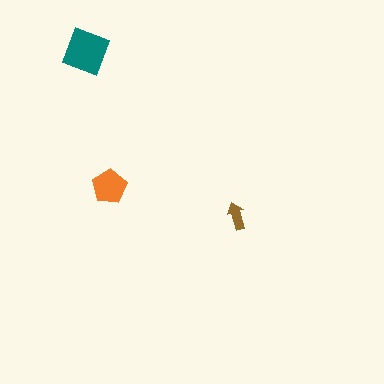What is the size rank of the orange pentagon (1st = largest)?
2nd.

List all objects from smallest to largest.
The brown arrow, the orange pentagon, the teal diamond.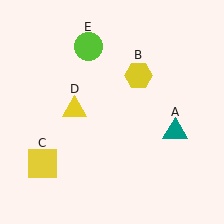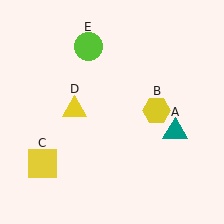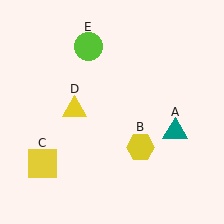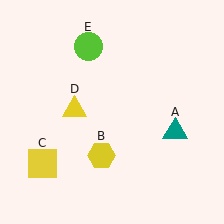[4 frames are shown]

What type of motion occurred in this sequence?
The yellow hexagon (object B) rotated clockwise around the center of the scene.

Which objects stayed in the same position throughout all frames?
Teal triangle (object A) and yellow square (object C) and yellow triangle (object D) and lime circle (object E) remained stationary.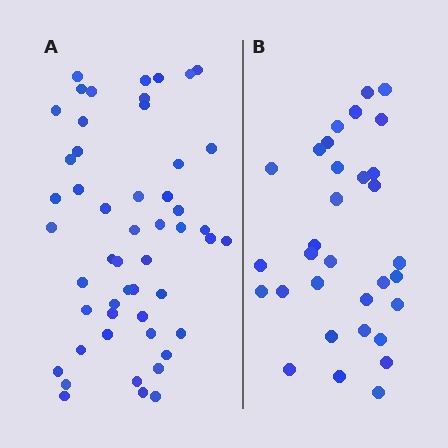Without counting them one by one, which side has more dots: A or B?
Region A (the left region) has more dots.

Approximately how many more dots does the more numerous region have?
Region A has approximately 20 more dots than region B.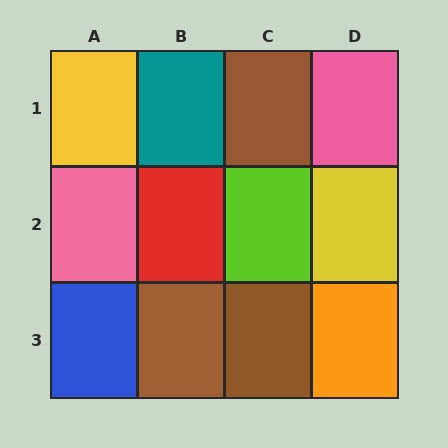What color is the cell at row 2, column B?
Red.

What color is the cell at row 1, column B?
Teal.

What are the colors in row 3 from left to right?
Blue, brown, brown, orange.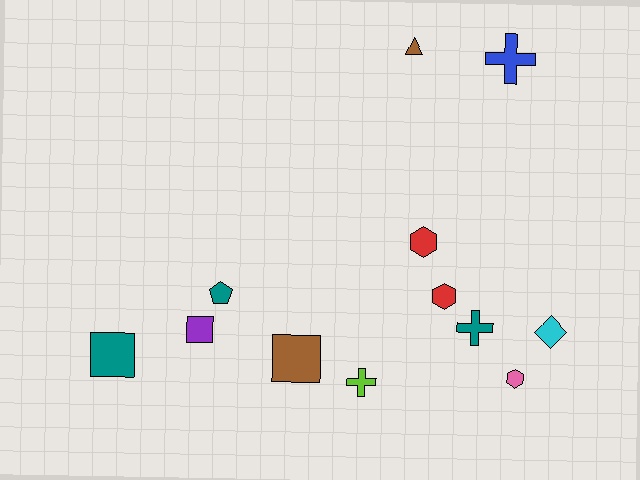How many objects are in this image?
There are 12 objects.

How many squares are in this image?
There are 3 squares.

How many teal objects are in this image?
There are 3 teal objects.